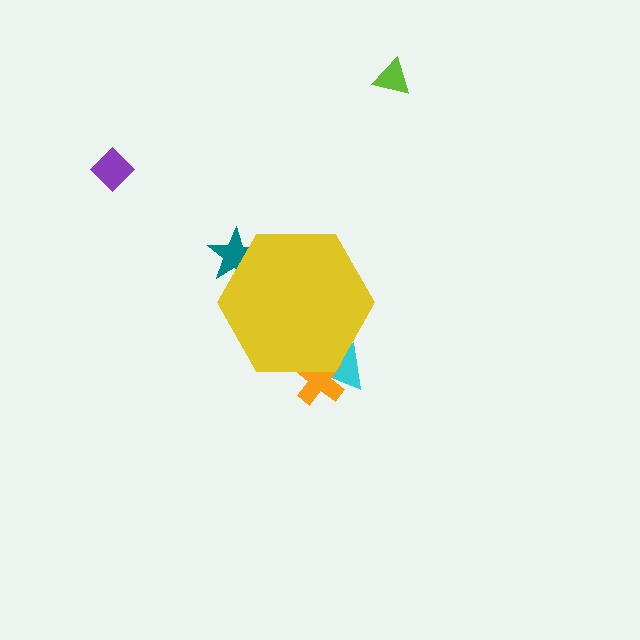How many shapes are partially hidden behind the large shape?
3 shapes are partially hidden.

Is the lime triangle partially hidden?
No, the lime triangle is fully visible.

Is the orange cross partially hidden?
Yes, the orange cross is partially hidden behind the yellow hexagon.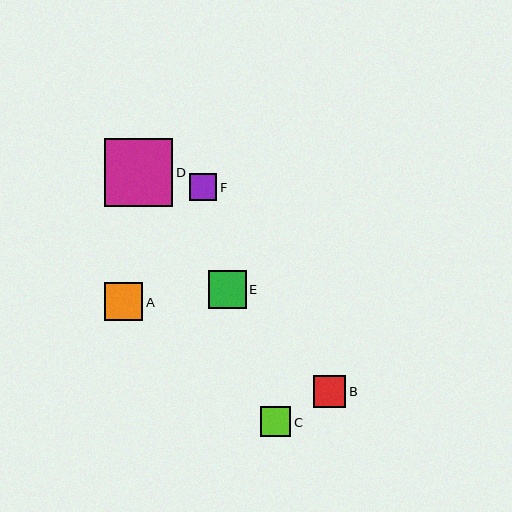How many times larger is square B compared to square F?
Square B is approximately 1.2 times the size of square F.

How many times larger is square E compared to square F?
Square E is approximately 1.4 times the size of square F.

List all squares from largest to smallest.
From largest to smallest: D, A, E, B, C, F.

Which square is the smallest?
Square F is the smallest with a size of approximately 27 pixels.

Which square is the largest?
Square D is the largest with a size of approximately 68 pixels.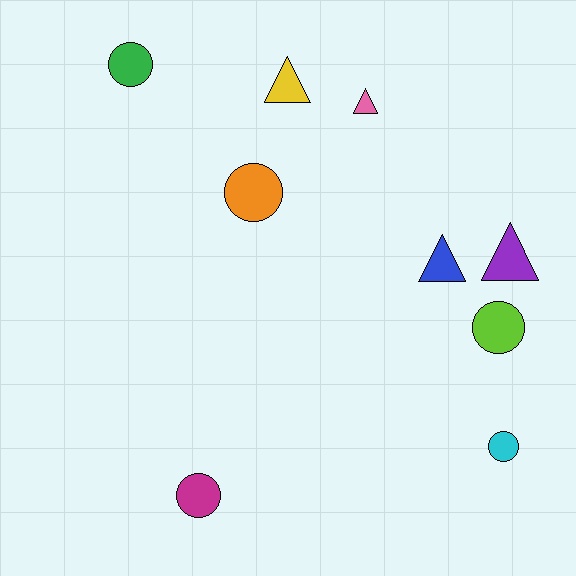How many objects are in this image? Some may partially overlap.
There are 9 objects.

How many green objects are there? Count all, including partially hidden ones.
There is 1 green object.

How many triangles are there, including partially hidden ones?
There are 4 triangles.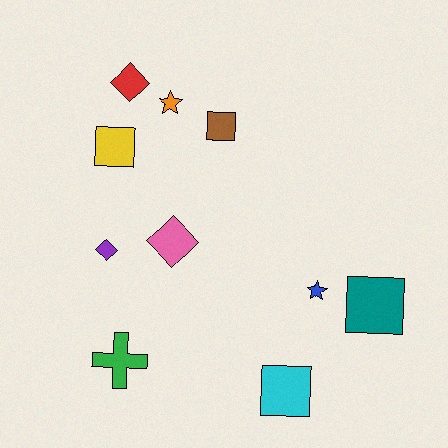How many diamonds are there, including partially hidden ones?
There are 3 diamonds.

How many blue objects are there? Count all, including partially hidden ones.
There is 1 blue object.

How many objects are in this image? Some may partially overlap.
There are 10 objects.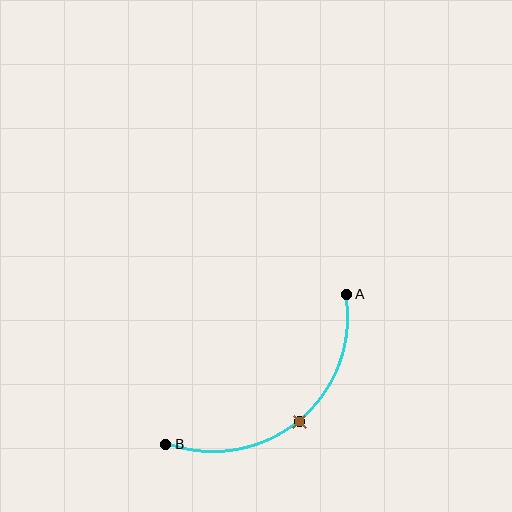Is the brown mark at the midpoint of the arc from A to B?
Yes. The brown mark lies on the arc at equal arc-length from both A and B — it is the arc midpoint.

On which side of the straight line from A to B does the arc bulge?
The arc bulges below and to the right of the straight line connecting A and B.